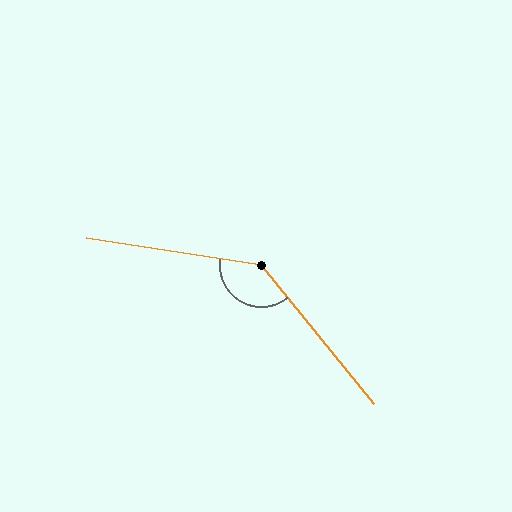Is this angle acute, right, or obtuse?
It is obtuse.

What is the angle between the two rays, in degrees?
Approximately 138 degrees.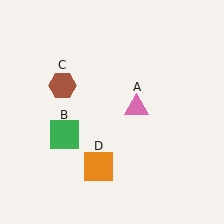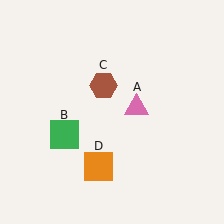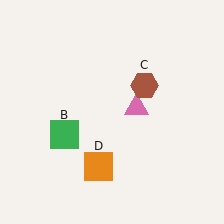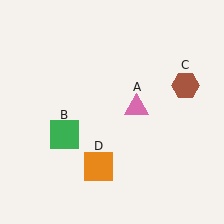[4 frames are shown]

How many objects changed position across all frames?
1 object changed position: brown hexagon (object C).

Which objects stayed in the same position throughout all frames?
Pink triangle (object A) and green square (object B) and orange square (object D) remained stationary.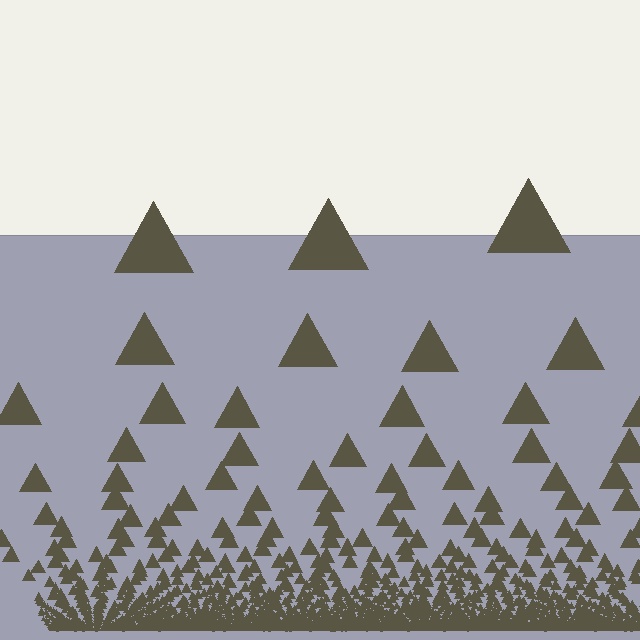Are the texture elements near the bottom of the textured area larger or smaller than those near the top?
Smaller. The gradient is inverted — elements near the bottom are smaller and denser.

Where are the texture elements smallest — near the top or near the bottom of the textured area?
Near the bottom.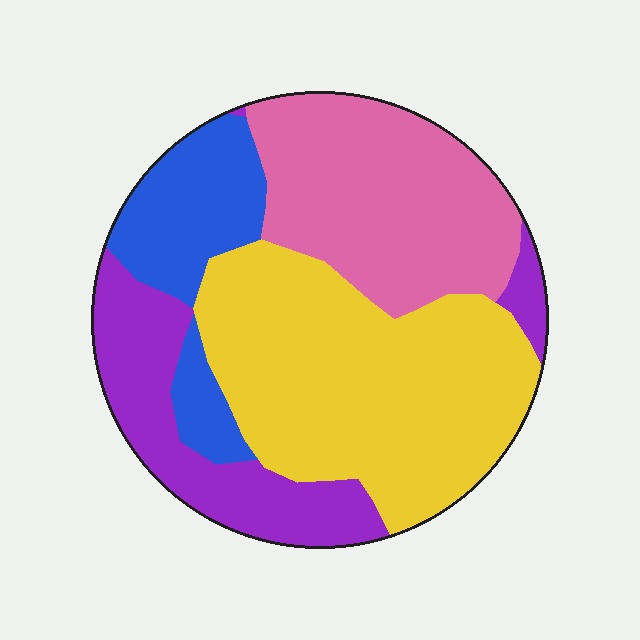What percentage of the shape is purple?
Purple takes up about one fifth (1/5) of the shape.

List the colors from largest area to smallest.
From largest to smallest: yellow, pink, purple, blue.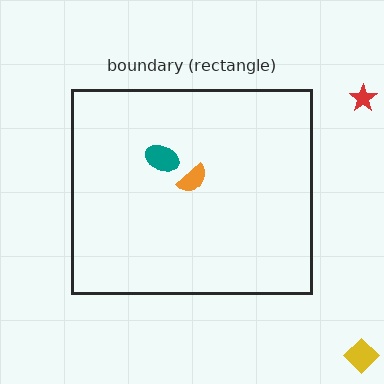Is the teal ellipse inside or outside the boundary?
Inside.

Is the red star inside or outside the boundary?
Outside.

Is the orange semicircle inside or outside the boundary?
Inside.